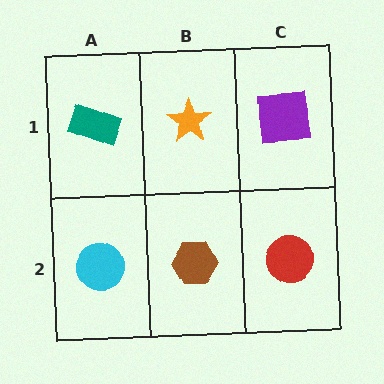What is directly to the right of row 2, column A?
A brown hexagon.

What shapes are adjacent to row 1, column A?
A cyan circle (row 2, column A), an orange star (row 1, column B).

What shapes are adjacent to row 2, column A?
A teal rectangle (row 1, column A), a brown hexagon (row 2, column B).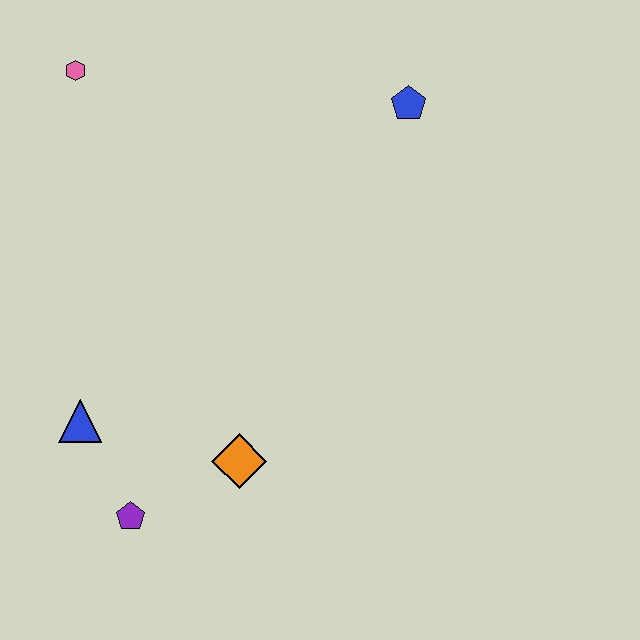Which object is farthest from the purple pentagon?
The blue pentagon is farthest from the purple pentagon.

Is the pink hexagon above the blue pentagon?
Yes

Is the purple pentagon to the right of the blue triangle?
Yes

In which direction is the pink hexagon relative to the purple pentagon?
The pink hexagon is above the purple pentagon.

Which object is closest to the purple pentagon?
The blue triangle is closest to the purple pentagon.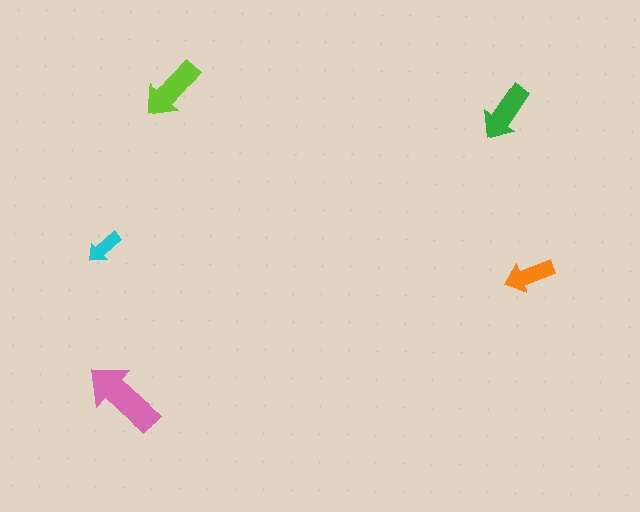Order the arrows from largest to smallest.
the pink one, the lime one, the green one, the orange one, the cyan one.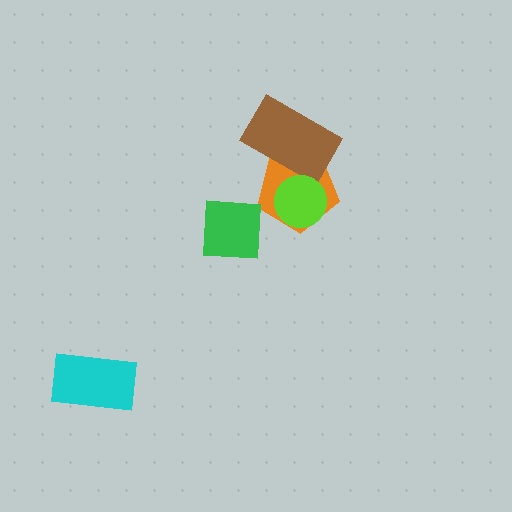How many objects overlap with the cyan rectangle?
0 objects overlap with the cyan rectangle.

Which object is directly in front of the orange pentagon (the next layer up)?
The brown rectangle is directly in front of the orange pentagon.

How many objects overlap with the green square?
0 objects overlap with the green square.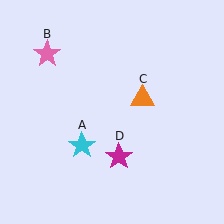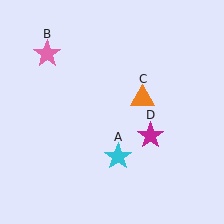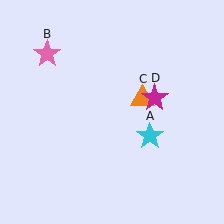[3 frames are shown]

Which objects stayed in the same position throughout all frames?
Pink star (object B) and orange triangle (object C) remained stationary.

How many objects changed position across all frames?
2 objects changed position: cyan star (object A), magenta star (object D).